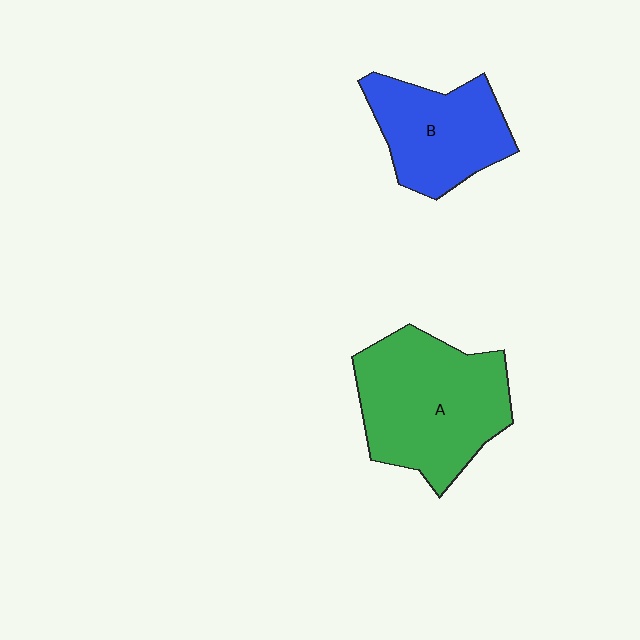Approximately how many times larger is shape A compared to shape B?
Approximately 1.4 times.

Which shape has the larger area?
Shape A (green).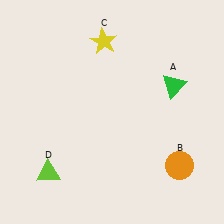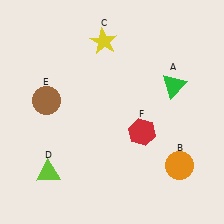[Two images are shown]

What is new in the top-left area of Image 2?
A brown circle (E) was added in the top-left area of Image 2.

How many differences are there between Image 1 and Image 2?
There are 2 differences between the two images.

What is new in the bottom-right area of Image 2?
A red hexagon (F) was added in the bottom-right area of Image 2.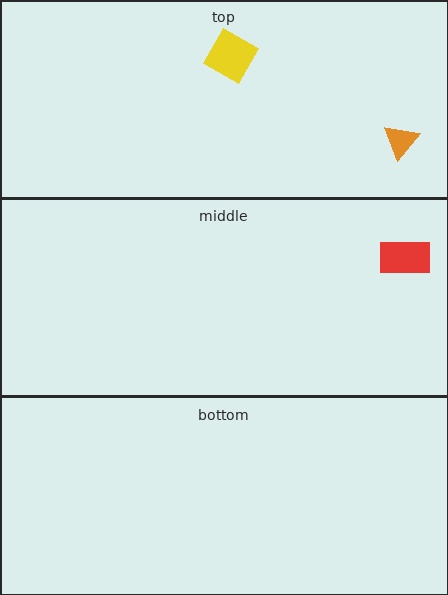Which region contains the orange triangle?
The top region.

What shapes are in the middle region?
The red rectangle.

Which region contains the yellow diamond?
The top region.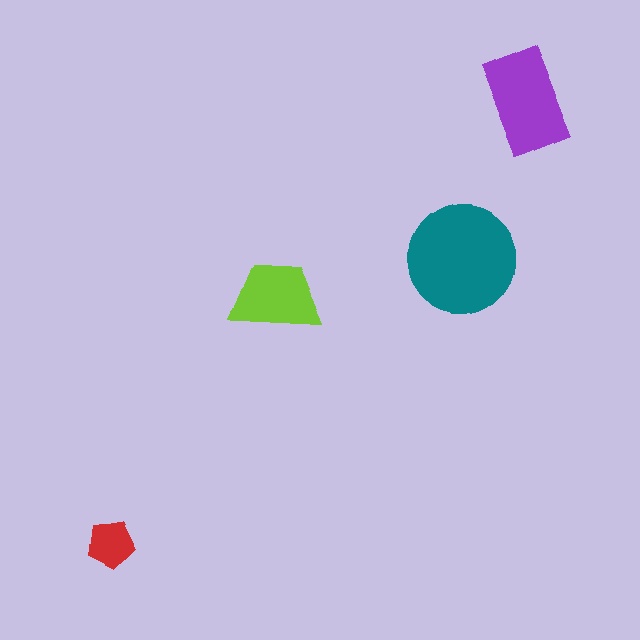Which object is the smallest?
The red pentagon.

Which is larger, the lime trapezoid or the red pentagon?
The lime trapezoid.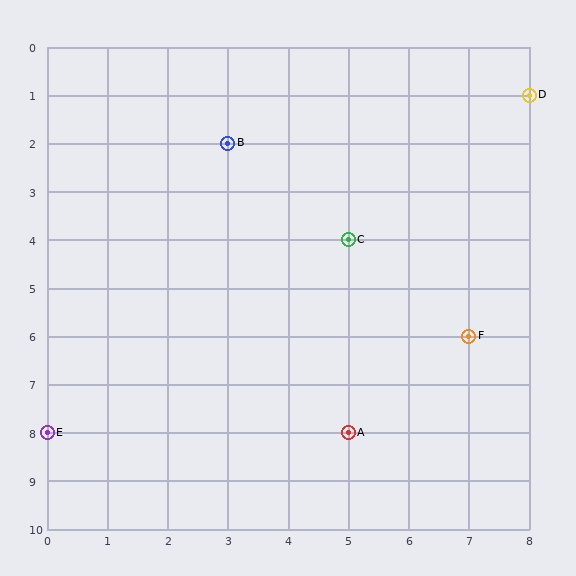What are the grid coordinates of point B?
Point B is at grid coordinates (3, 2).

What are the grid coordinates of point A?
Point A is at grid coordinates (5, 8).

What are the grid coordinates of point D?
Point D is at grid coordinates (8, 1).